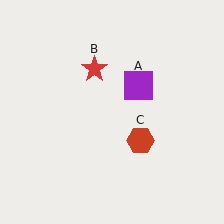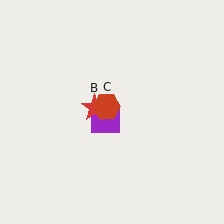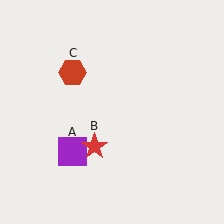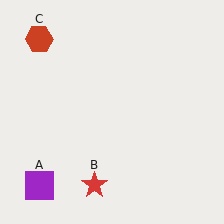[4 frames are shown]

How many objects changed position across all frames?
3 objects changed position: purple square (object A), red star (object B), red hexagon (object C).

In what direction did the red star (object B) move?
The red star (object B) moved down.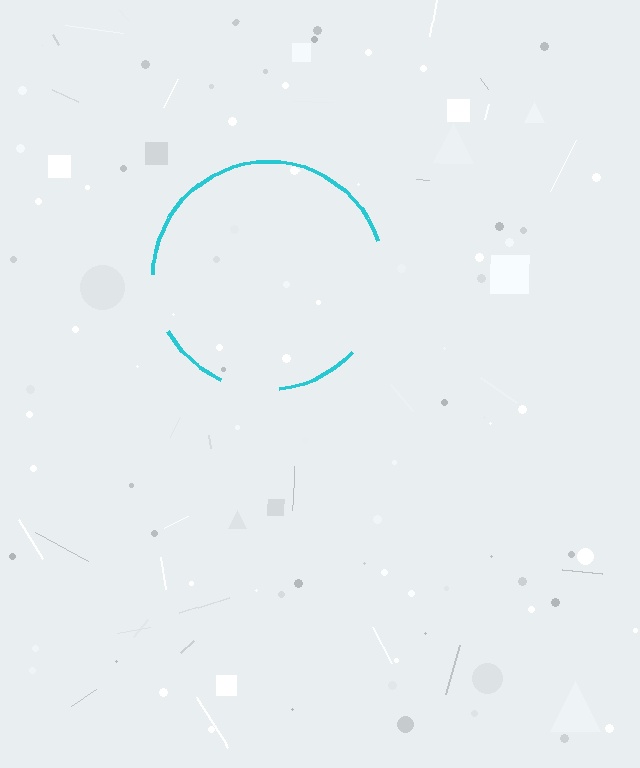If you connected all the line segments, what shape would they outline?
They would outline a circle.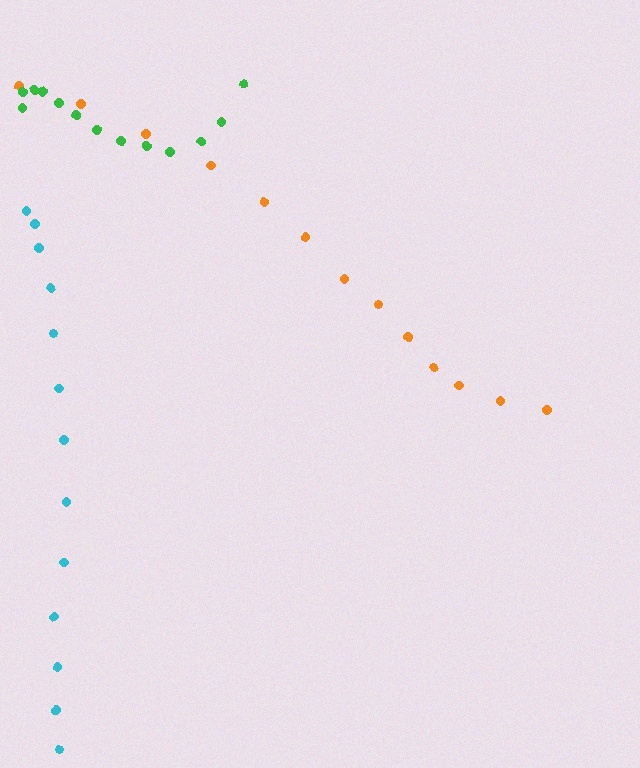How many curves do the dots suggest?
There are 3 distinct paths.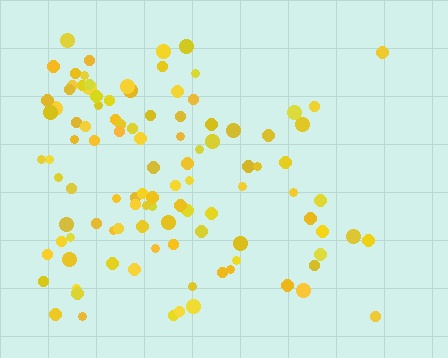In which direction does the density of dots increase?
From right to left, with the left side densest.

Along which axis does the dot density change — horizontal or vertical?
Horizontal.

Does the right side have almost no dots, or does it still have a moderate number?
Still a moderate number, just noticeably fewer than the left.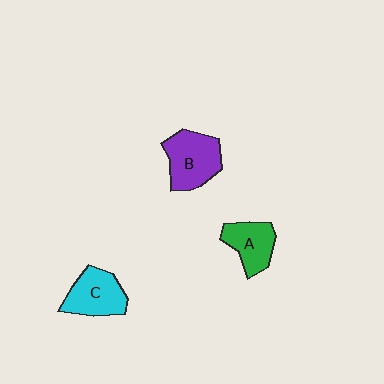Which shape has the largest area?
Shape B (purple).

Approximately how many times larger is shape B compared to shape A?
Approximately 1.3 times.